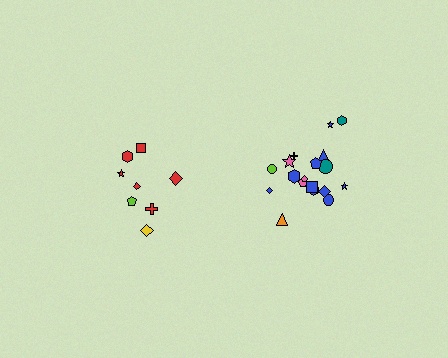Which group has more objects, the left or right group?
The right group.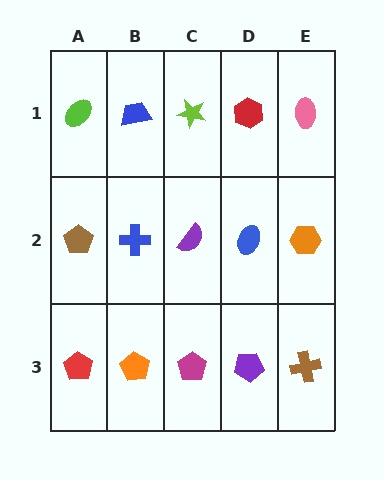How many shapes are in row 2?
5 shapes.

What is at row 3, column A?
A red pentagon.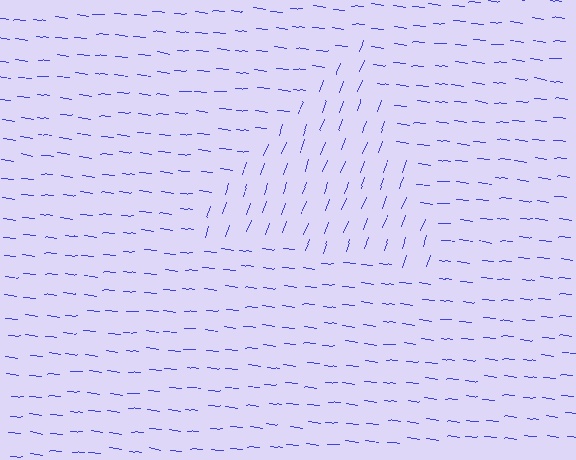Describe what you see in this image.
The image is filled with small blue line segments. A triangle region in the image has lines oriented differently from the surrounding lines, creating a visible texture boundary.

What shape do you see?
I see a triangle.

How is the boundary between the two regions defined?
The boundary is defined purely by a change in line orientation (approximately 76 degrees difference). All lines are the same color and thickness.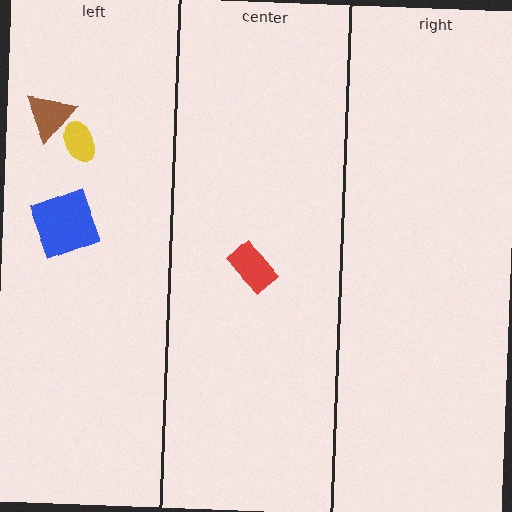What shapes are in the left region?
The yellow ellipse, the blue square, the brown triangle.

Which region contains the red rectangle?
The center region.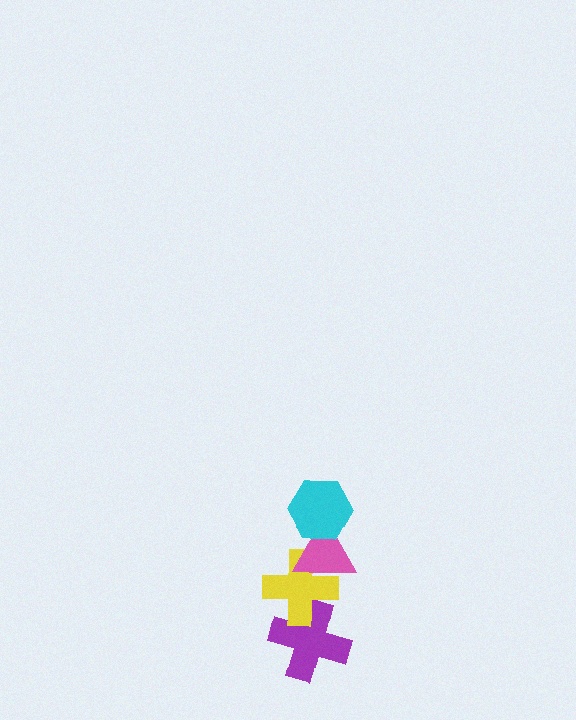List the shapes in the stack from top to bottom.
From top to bottom: the cyan hexagon, the pink triangle, the yellow cross, the purple cross.